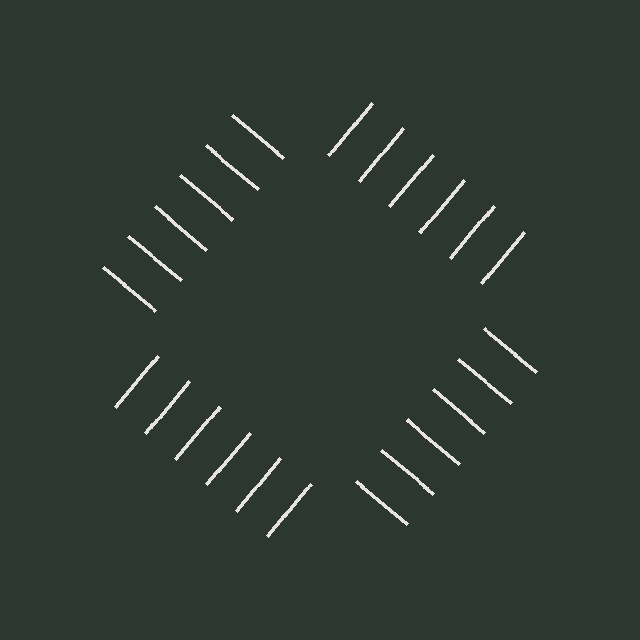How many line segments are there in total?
24 — 6 along each of the 4 edges.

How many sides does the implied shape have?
4 sides — the line-ends trace a square.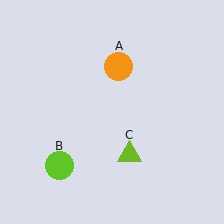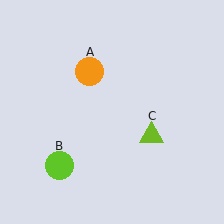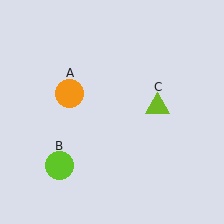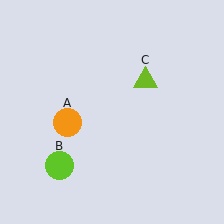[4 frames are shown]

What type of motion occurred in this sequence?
The orange circle (object A), lime triangle (object C) rotated counterclockwise around the center of the scene.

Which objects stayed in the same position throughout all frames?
Lime circle (object B) remained stationary.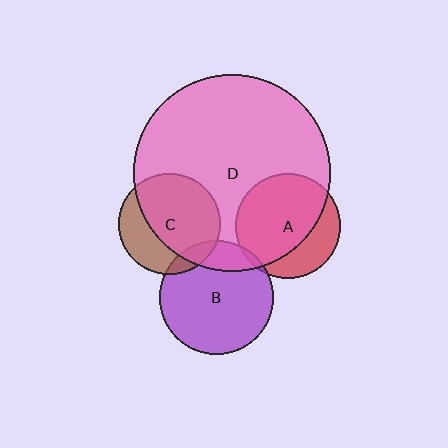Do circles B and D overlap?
Yes.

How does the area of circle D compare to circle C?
Approximately 3.7 times.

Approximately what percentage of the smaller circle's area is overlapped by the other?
Approximately 15%.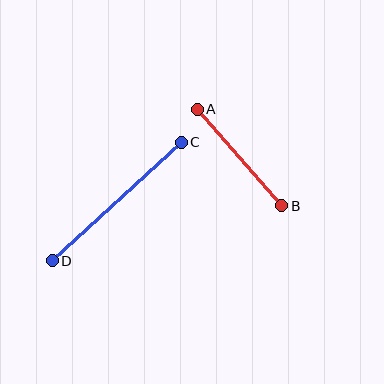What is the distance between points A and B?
The distance is approximately 128 pixels.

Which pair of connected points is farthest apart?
Points C and D are farthest apart.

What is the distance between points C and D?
The distance is approximately 175 pixels.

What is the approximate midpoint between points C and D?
The midpoint is at approximately (117, 202) pixels.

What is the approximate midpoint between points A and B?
The midpoint is at approximately (239, 158) pixels.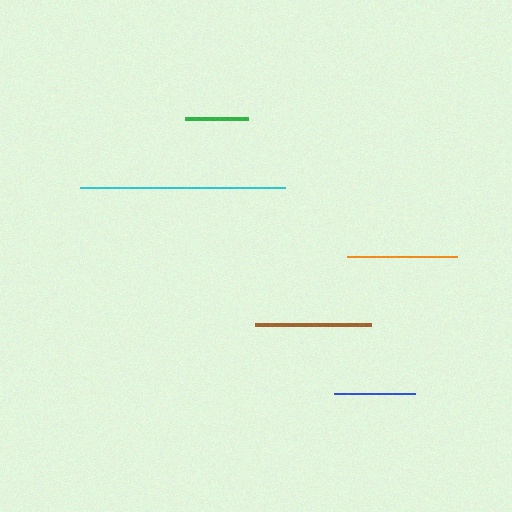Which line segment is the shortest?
The green line is the shortest at approximately 63 pixels.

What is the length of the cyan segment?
The cyan segment is approximately 205 pixels long.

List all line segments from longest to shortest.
From longest to shortest: cyan, brown, orange, blue, green.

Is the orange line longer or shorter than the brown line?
The brown line is longer than the orange line.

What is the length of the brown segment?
The brown segment is approximately 116 pixels long.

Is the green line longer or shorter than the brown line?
The brown line is longer than the green line.